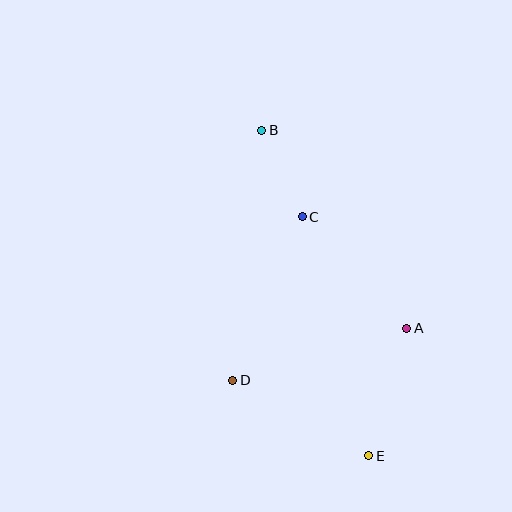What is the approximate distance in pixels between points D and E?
The distance between D and E is approximately 156 pixels.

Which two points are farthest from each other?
Points B and E are farthest from each other.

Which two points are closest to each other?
Points B and C are closest to each other.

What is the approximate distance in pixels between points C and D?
The distance between C and D is approximately 178 pixels.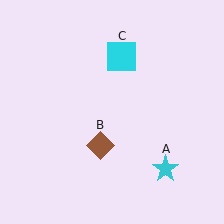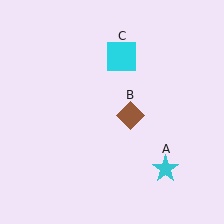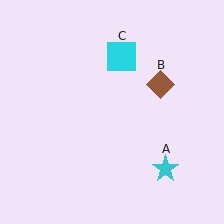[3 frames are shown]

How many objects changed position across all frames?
1 object changed position: brown diamond (object B).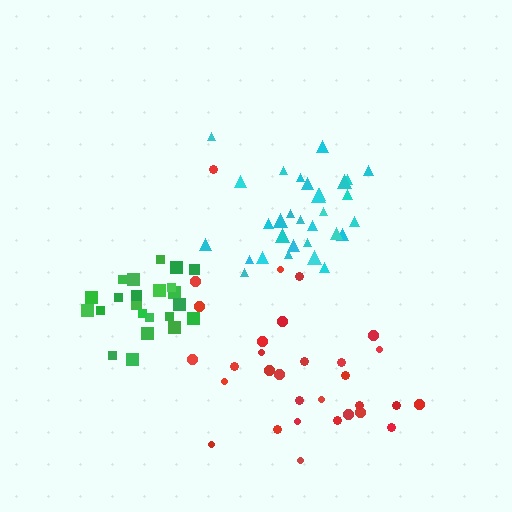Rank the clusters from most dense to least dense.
green, cyan, red.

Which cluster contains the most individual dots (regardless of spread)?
Red (31).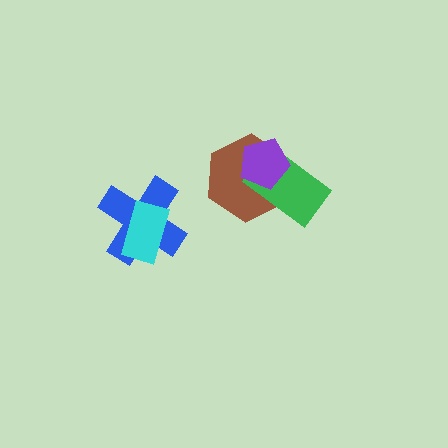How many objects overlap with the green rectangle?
2 objects overlap with the green rectangle.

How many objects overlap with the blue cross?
1 object overlaps with the blue cross.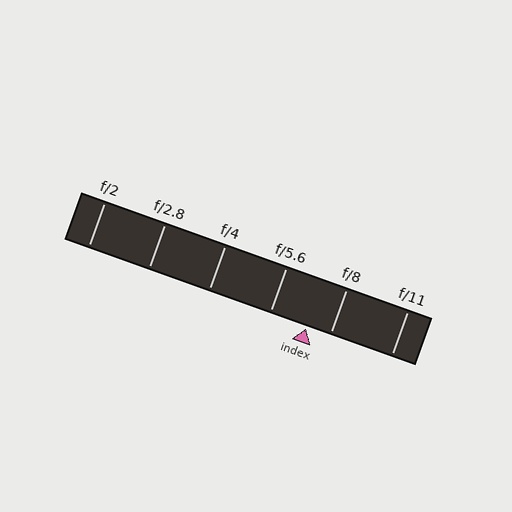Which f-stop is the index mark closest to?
The index mark is closest to f/8.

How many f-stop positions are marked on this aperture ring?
There are 6 f-stop positions marked.